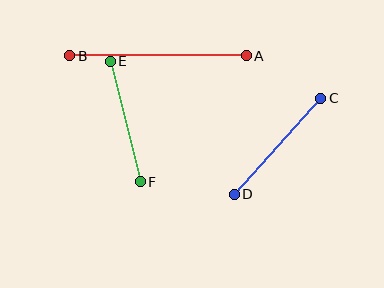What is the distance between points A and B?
The distance is approximately 176 pixels.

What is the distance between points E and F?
The distance is approximately 124 pixels.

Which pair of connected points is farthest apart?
Points A and B are farthest apart.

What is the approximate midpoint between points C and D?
The midpoint is at approximately (278, 146) pixels.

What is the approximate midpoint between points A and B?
The midpoint is at approximately (158, 56) pixels.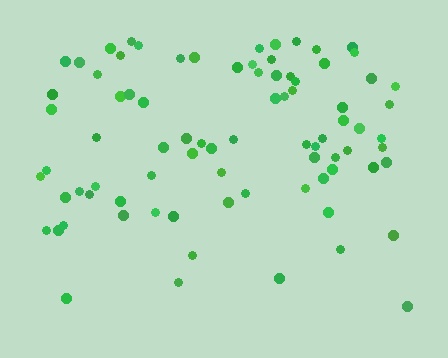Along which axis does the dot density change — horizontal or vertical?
Vertical.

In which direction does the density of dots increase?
From bottom to top, with the top side densest.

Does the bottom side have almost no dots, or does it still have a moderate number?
Still a moderate number, just noticeably fewer than the top.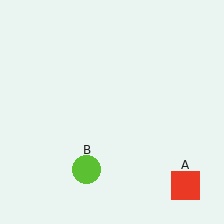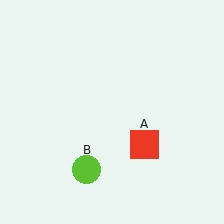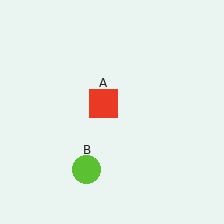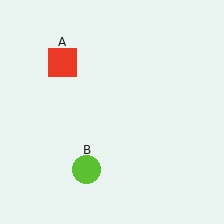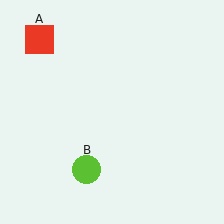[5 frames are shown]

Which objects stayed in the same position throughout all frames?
Lime circle (object B) remained stationary.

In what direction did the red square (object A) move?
The red square (object A) moved up and to the left.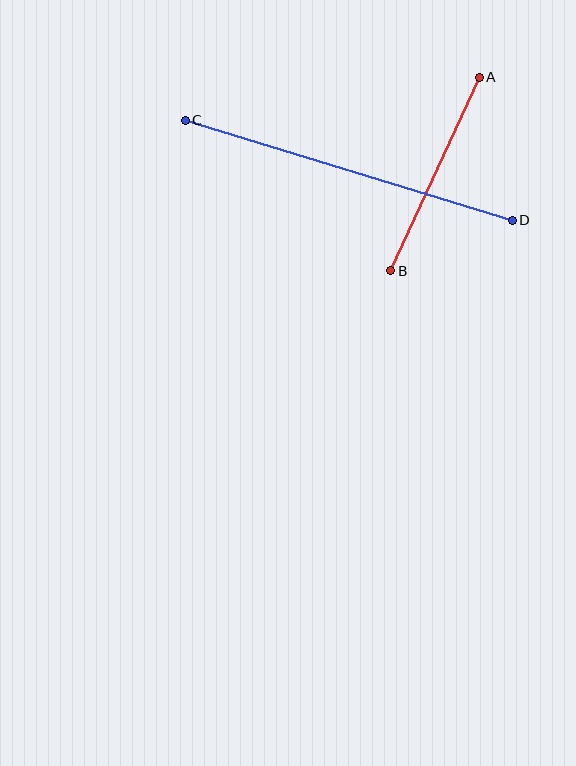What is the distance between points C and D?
The distance is approximately 342 pixels.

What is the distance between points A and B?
The distance is approximately 213 pixels.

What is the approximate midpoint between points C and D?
The midpoint is at approximately (349, 170) pixels.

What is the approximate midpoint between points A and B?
The midpoint is at approximately (435, 174) pixels.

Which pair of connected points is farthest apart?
Points C and D are farthest apart.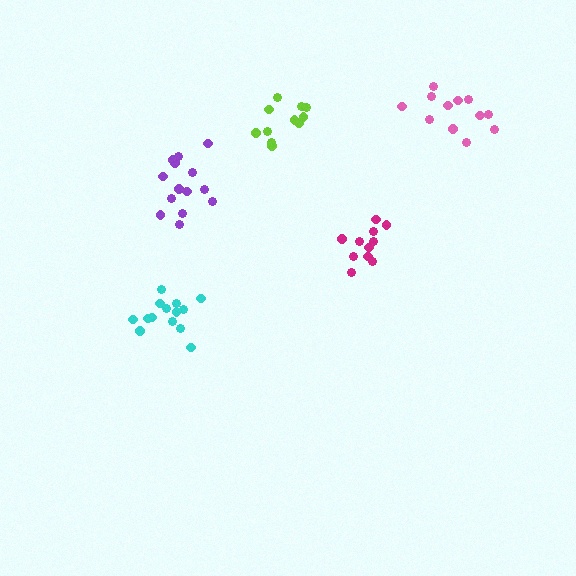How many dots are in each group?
Group 1: 14 dots, Group 2: 11 dots, Group 3: 14 dots, Group 4: 11 dots, Group 5: 12 dots (62 total).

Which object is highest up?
The pink cluster is topmost.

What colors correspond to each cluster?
The clusters are colored: purple, magenta, cyan, lime, pink.